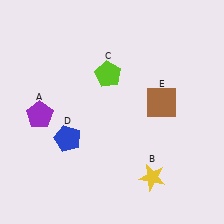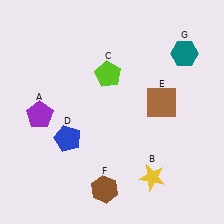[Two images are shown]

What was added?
A brown hexagon (F), a teal hexagon (G) were added in Image 2.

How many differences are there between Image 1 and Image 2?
There are 2 differences between the two images.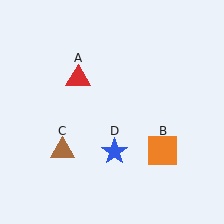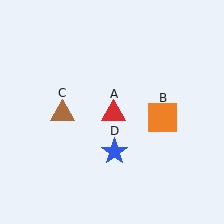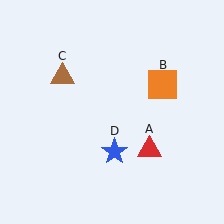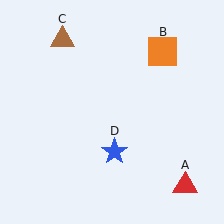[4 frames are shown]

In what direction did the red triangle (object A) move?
The red triangle (object A) moved down and to the right.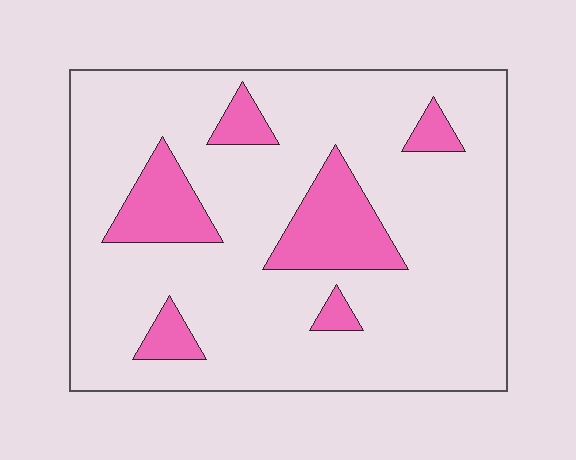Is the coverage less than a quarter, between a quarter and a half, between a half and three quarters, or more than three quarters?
Less than a quarter.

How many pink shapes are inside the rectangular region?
6.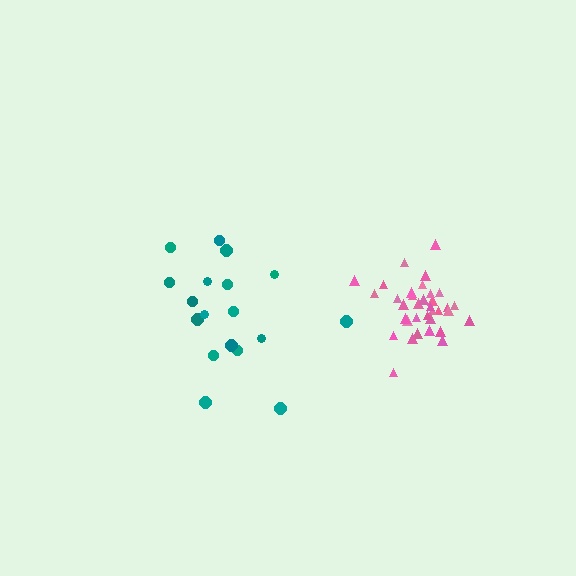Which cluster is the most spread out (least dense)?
Teal.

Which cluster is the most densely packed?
Pink.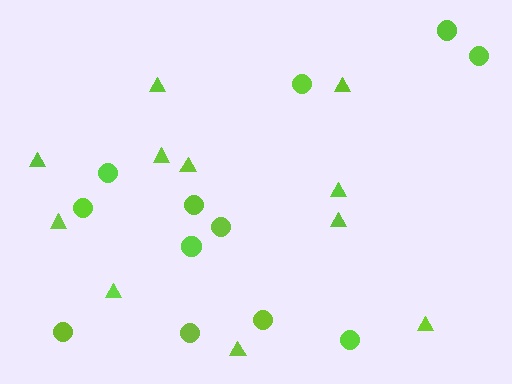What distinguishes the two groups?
There are 2 groups: one group of circles (12) and one group of triangles (11).